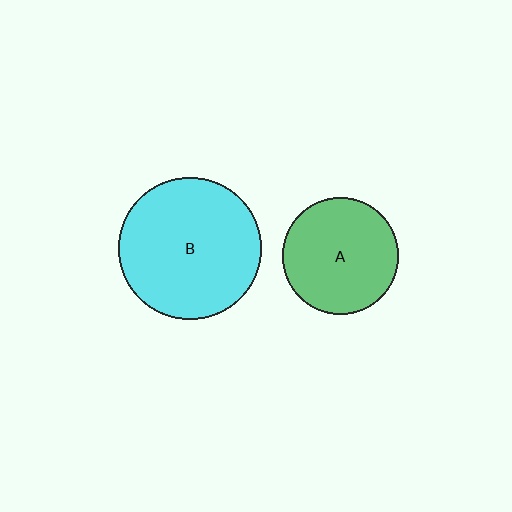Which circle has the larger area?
Circle B (cyan).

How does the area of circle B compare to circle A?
Approximately 1.5 times.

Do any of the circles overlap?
No, none of the circles overlap.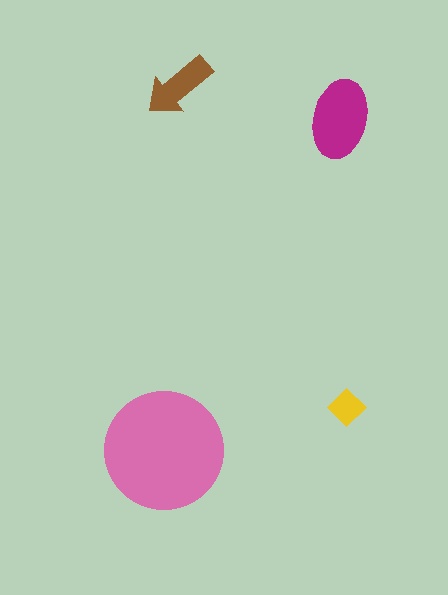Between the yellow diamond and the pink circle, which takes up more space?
The pink circle.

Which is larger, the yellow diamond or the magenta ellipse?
The magenta ellipse.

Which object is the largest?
The pink circle.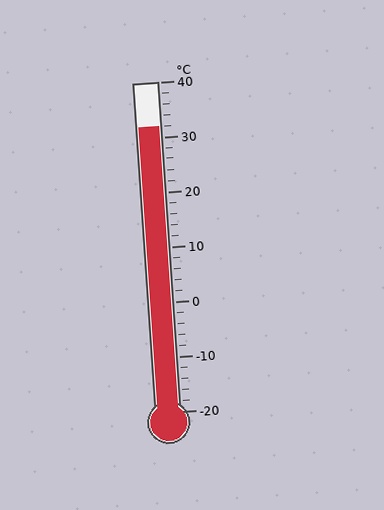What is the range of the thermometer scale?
The thermometer scale ranges from -20°C to 40°C.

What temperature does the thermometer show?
The thermometer shows approximately 32°C.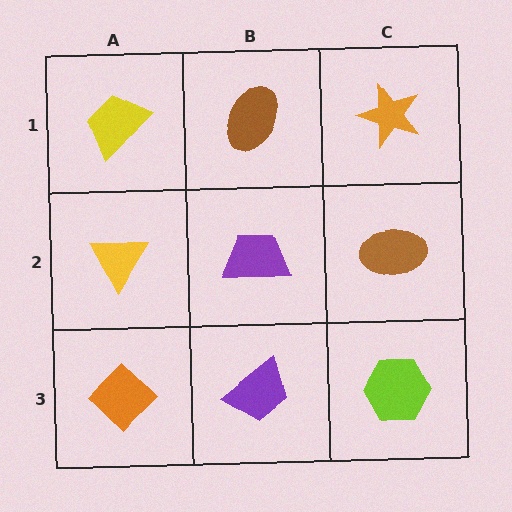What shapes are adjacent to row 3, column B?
A purple trapezoid (row 2, column B), an orange diamond (row 3, column A), a lime hexagon (row 3, column C).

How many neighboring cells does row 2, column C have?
3.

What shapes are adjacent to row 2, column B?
A brown ellipse (row 1, column B), a purple trapezoid (row 3, column B), a yellow triangle (row 2, column A), a brown ellipse (row 2, column C).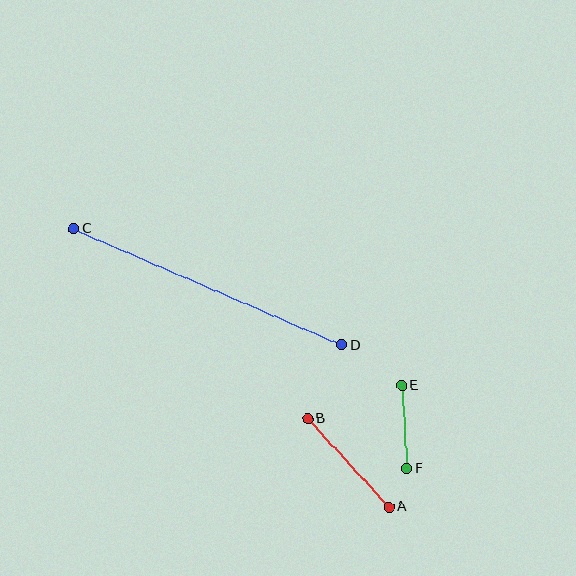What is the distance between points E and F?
The distance is approximately 83 pixels.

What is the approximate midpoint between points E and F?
The midpoint is at approximately (404, 427) pixels.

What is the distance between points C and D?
The distance is approximately 292 pixels.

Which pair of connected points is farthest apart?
Points C and D are farthest apart.